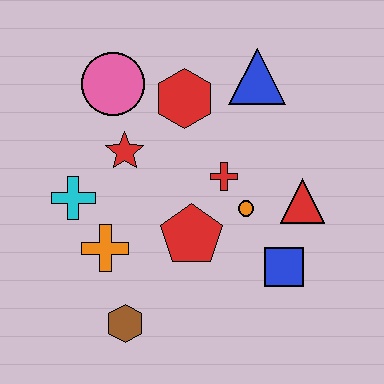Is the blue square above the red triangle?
No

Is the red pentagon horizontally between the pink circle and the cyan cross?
No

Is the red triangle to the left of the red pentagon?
No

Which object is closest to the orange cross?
The cyan cross is closest to the orange cross.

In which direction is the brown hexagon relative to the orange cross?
The brown hexagon is below the orange cross.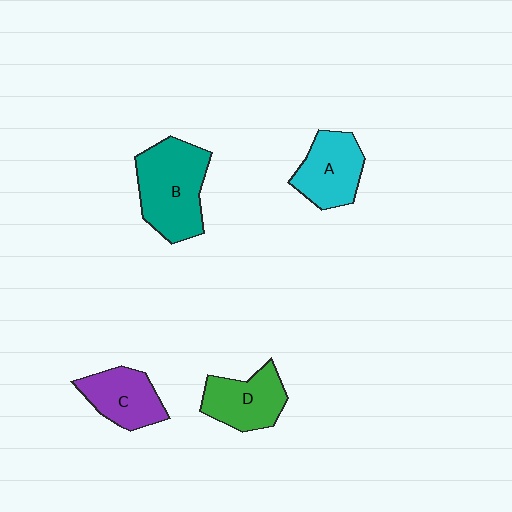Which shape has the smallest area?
Shape C (purple).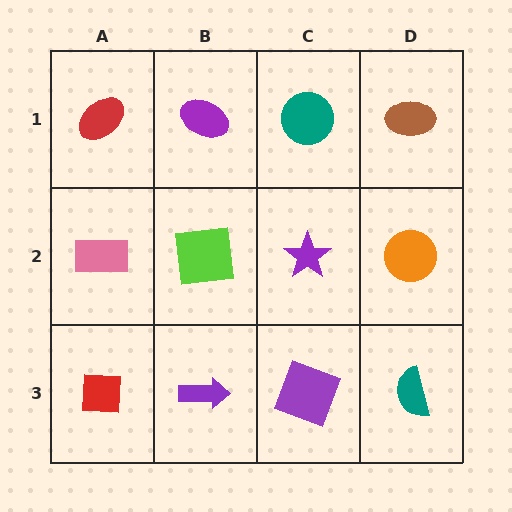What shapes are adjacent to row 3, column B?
A lime square (row 2, column B), a red square (row 3, column A), a purple square (row 3, column C).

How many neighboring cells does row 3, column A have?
2.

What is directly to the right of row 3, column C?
A teal semicircle.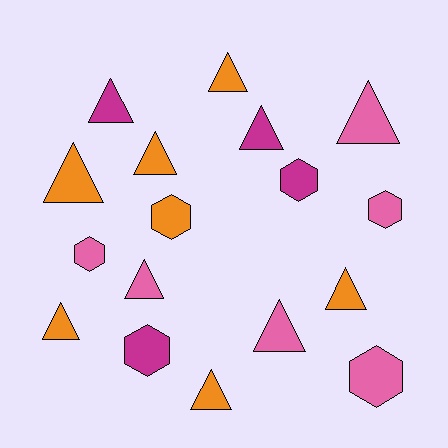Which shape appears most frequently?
Triangle, with 11 objects.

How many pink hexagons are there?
There are 3 pink hexagons.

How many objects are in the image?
There are 17 objects.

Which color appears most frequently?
Orange, with 7 objects.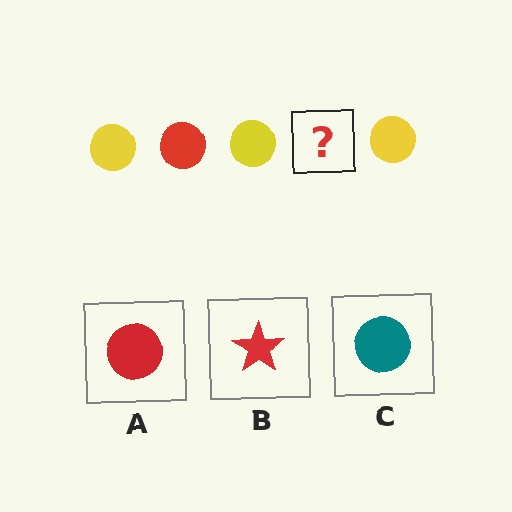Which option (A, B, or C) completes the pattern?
A.